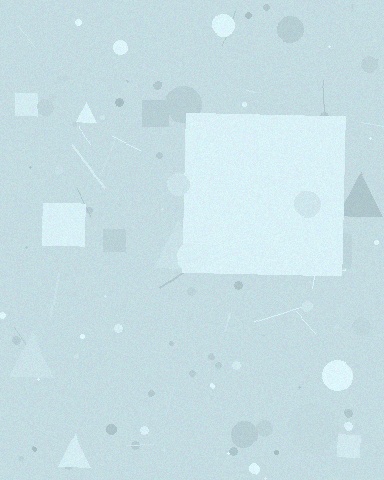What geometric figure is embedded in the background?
A square is embedded in the background.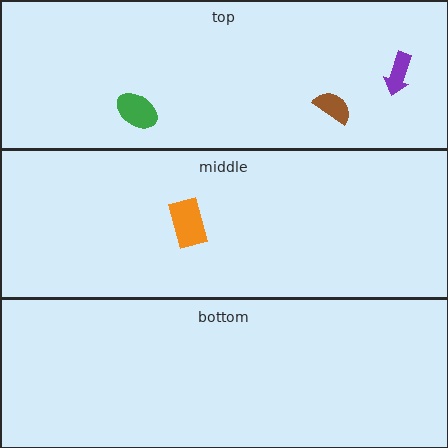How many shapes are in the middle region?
1.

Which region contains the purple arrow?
The top region.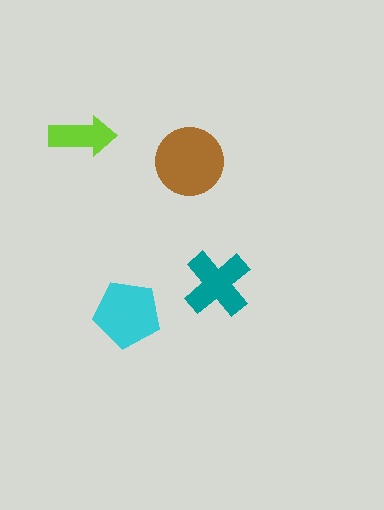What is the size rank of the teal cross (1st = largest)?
3rd.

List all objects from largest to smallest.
The brown circle, the cyan pentagon, the teal cross, the lime arrow.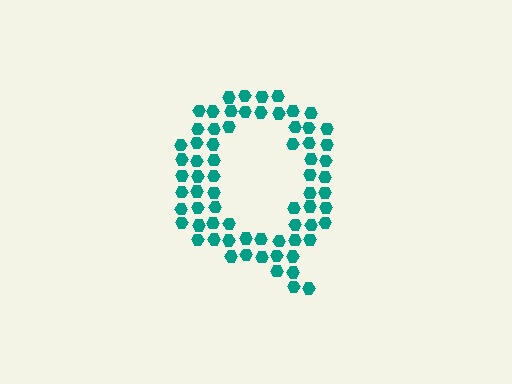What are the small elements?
The small elements are hexagons.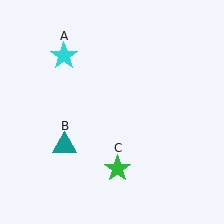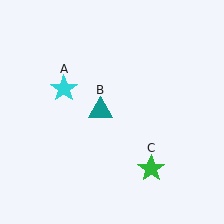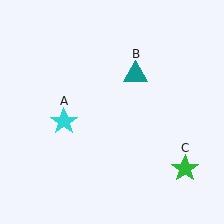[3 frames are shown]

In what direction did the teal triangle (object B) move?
The teal triangle (object B) moved up and to the right.